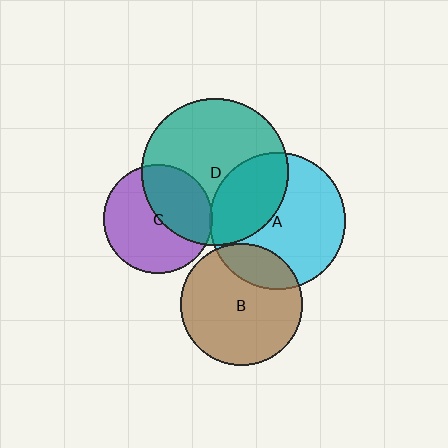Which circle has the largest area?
Circle D (teal).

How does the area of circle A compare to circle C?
Approximately 1.6 times.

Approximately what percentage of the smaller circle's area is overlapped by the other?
Approximately 40%.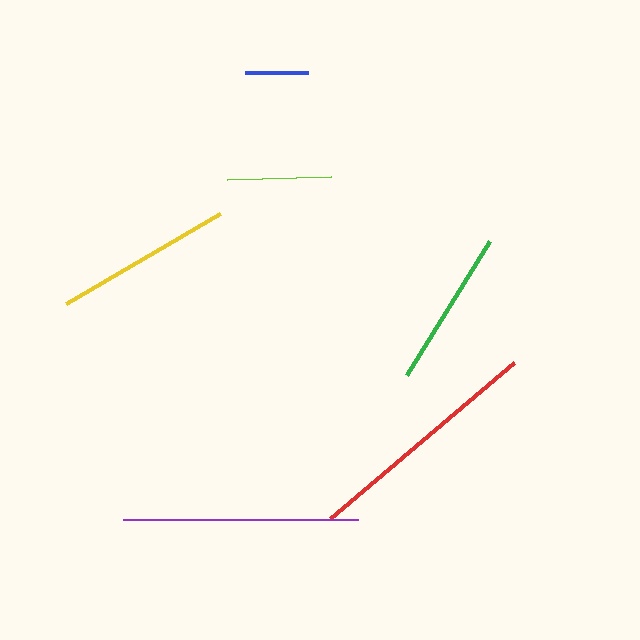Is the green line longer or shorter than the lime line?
The green line is longer than the lime line.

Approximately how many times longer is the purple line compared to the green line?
The purple line is approximately 1.5 times the length of the green line.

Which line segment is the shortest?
The blue line is the shortest at approximately 63 pixels.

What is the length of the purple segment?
The purple segment is approximately 235 pixels long.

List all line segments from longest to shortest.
From longest to shortest: red, purple, yellow, green, lime, blue.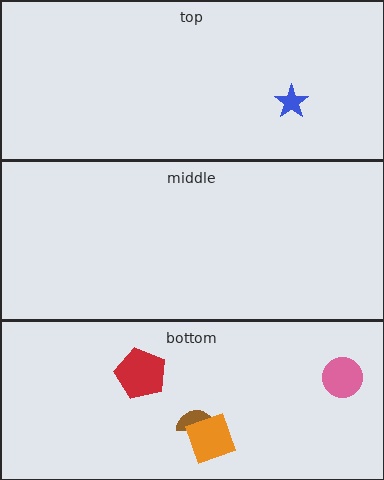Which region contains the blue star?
The top region.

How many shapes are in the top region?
1.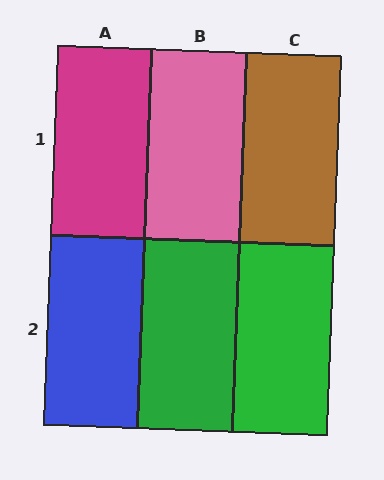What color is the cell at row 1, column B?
Pink.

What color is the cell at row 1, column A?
Magenta.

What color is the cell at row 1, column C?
Brown.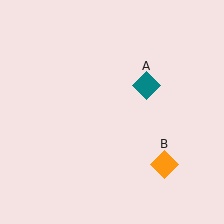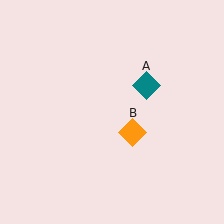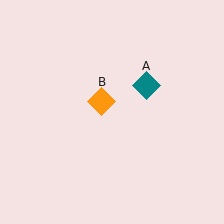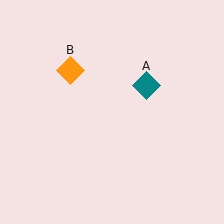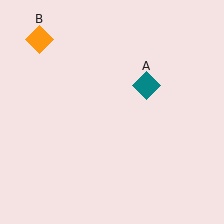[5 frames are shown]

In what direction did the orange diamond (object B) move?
The orange diamond (object B) moved up and to the left.